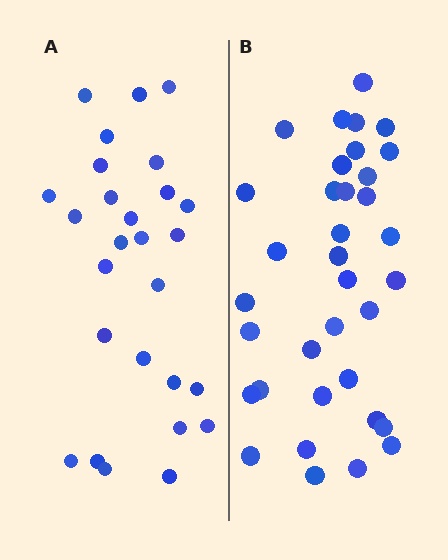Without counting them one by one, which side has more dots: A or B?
Region B (the right region) has more dots.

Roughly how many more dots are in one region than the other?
Region B has roughly 8 or so more dots than region A.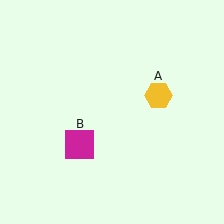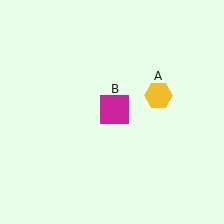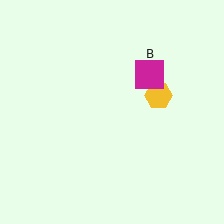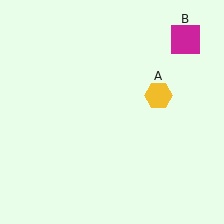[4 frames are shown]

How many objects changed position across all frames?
1 object changed position: magenta square (object B).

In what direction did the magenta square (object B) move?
The magenta square (object B) moved up and to the right.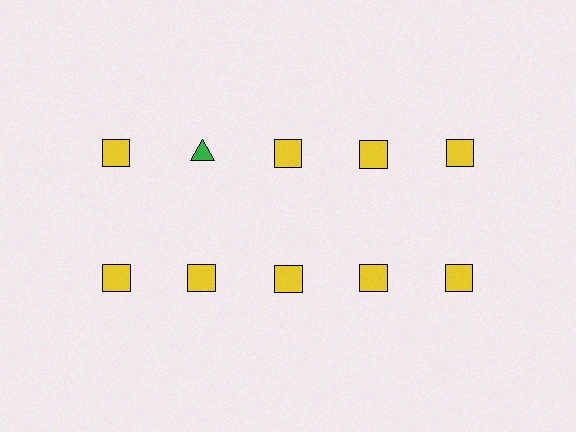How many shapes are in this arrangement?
There are 10 shapes arranged in a grid pattern.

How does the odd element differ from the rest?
It differs in both color (green instead of yellow) and shape (triangle instead of square).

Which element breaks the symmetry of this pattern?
The green triangle in the top row, second from left column breaks the symmetry. All other shapes are yellow squares.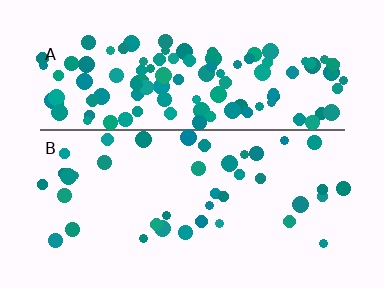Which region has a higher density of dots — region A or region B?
A (the top).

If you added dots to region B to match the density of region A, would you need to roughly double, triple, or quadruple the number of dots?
Approximately triple.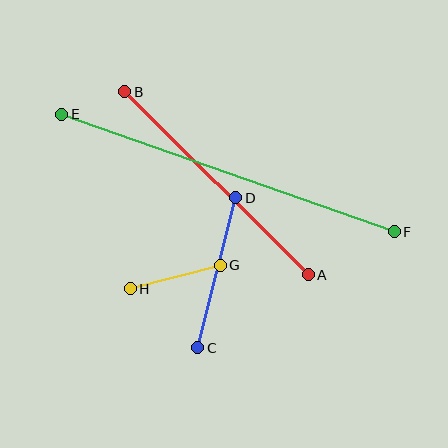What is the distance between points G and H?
The distance is approximately 93 pixels.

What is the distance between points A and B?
The distance is approximately 259 pixels.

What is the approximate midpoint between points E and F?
The midpoint is at approximately (228, 173) pixels.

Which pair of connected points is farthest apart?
Points E and F are farthest apart.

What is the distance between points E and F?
The distance is approximately 353 pixels.